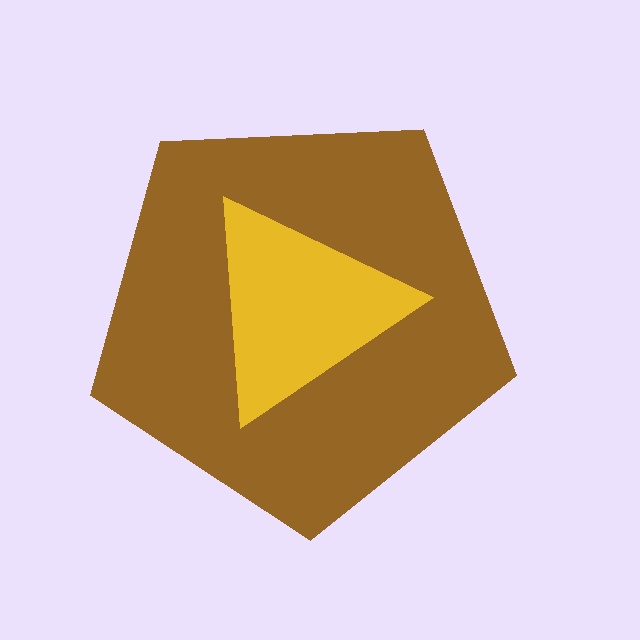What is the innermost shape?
The yellow triangle.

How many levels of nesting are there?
2.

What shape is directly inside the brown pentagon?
The yellow triangle.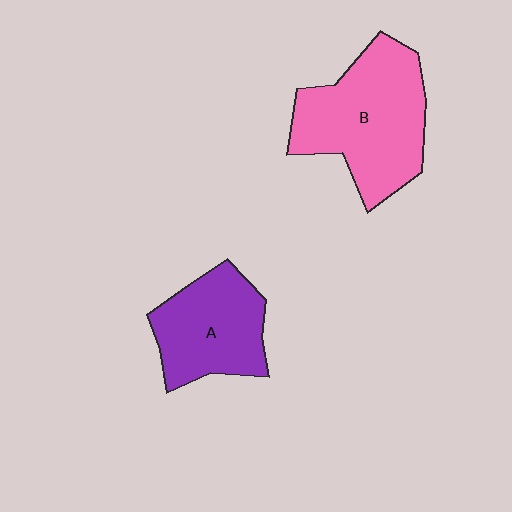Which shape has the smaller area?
Shape A (purple).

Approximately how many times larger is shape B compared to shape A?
Approximately 1.4 times.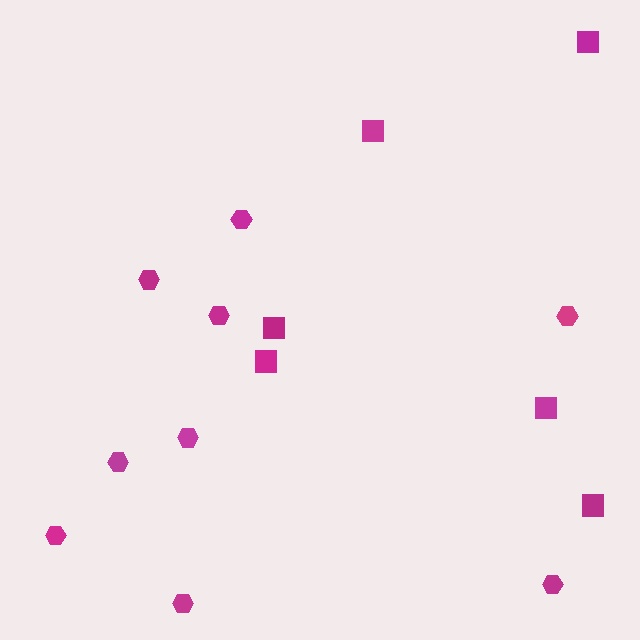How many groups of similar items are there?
There are 2 groups: one group of squares (6) and one group of hexagons (9).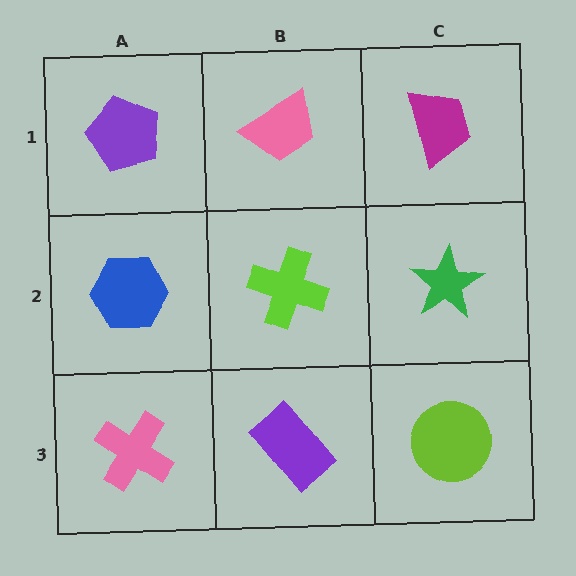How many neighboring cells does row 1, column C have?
2.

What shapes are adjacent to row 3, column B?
A lime cross (row 2, column B), a pink cross (row 3, column A), a lime circle (row 3, column C).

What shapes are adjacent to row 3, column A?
A blue hexagon (row 2, column A), a purple rectangle (row 3, column B).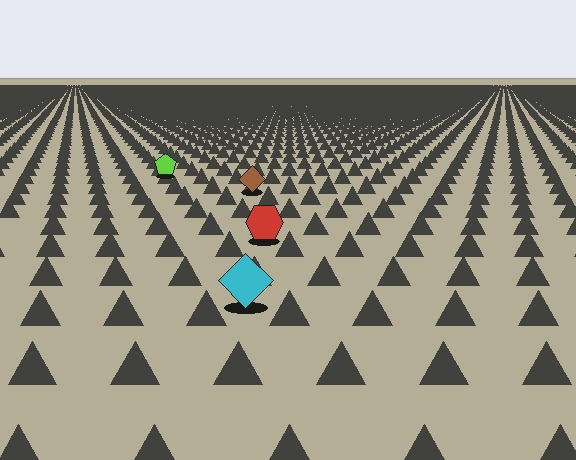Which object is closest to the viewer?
The cyan diamond is closest. The texture marks near it are larger and more spread out.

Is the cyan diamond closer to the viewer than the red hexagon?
Yes. The cyan diamond is closer — you can tell from the texture gradient: the ground texture is coarser near it.